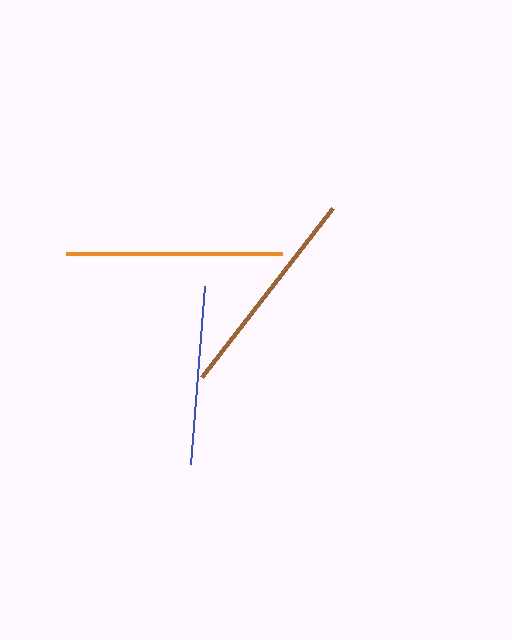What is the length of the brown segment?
The brown segment is approximately 214 pixels long.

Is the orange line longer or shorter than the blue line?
The orange line is longer than the blue line.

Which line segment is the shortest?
The blue line is the shortest at approximately 179 pixels.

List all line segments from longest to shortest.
From longest to shortest: orange, brown, blue.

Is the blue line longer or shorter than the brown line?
The brown line is longer than the blue line.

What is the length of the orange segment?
The orange segment is approximately 216 pixels long.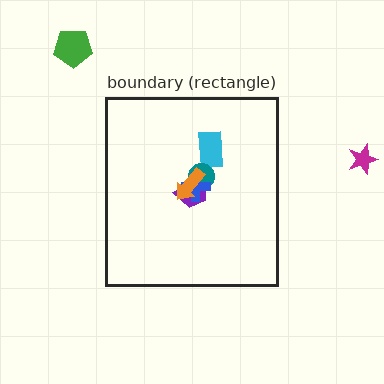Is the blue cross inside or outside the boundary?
Inside.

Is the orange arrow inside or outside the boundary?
Inside.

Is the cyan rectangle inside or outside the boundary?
Inside.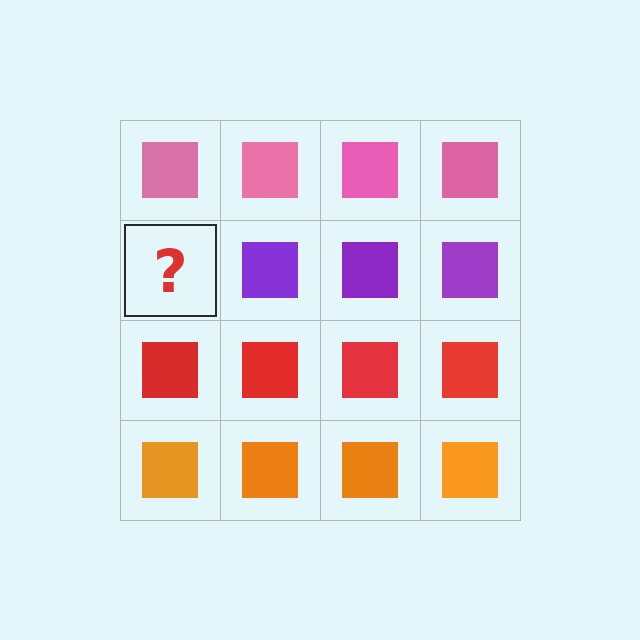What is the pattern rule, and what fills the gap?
The rule is that each row has a consistent color. The gap should be filled with a purple square.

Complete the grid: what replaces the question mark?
The question mark should be replaced with a purple square.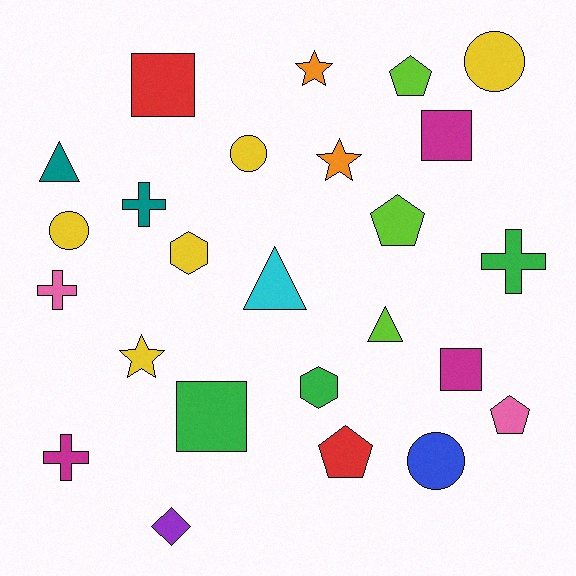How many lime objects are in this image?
There are 3 lime objects.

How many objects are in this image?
There are 25 objects.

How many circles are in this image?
There are 4 circles.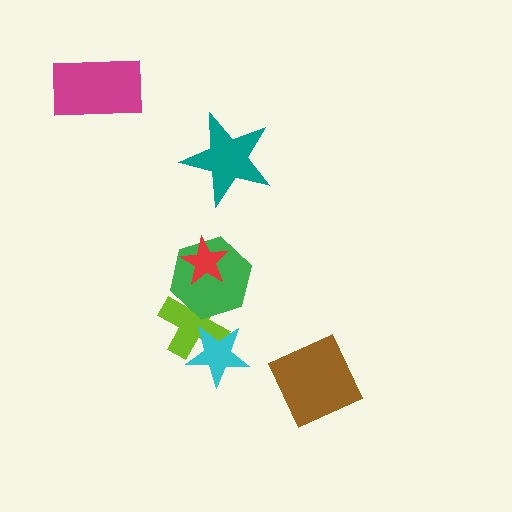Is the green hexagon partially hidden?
Yes, it is partially covered by another shape.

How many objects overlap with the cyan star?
1 object overlaps with the cyan star.